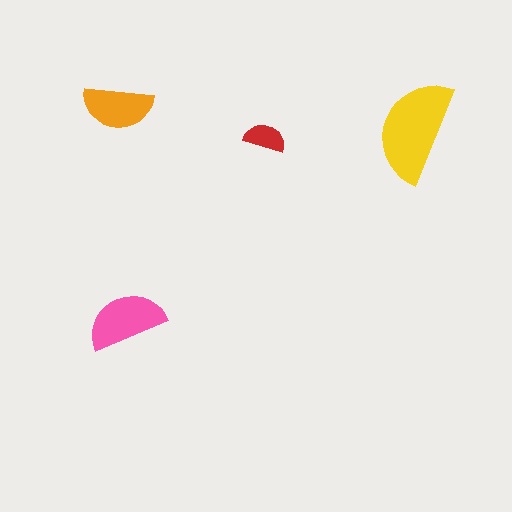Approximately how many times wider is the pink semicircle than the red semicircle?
About 2 times wider.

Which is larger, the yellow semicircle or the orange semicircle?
The yellow one.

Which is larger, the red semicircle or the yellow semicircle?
The yellow one.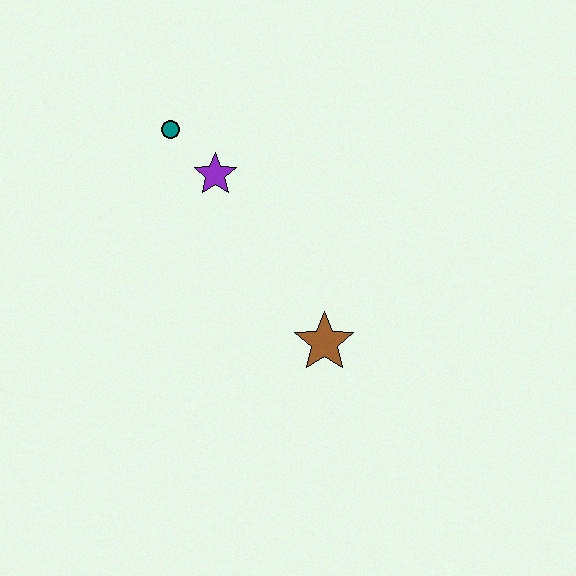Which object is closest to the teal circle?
The purple star is closest to the teal circle.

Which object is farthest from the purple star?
The brown star is farthest from the purple star.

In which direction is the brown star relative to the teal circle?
The brown star is below the teal circle.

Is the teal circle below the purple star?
No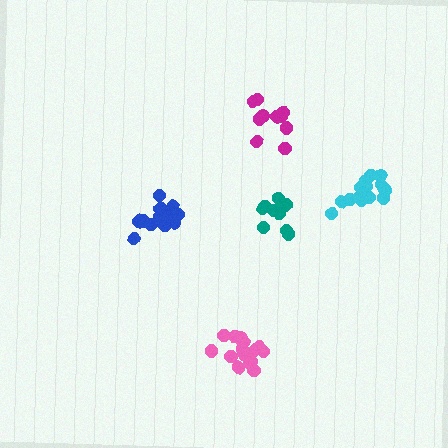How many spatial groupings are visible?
There are 5 spatial groupings.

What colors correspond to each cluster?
The clusters are colored: teal, magenta, pink, cyan, blue.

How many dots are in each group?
Group 1: 10 dots, Group 2: 10 dots, Group 3: 15 dots, Group 4: 16 dots, Group 5: 15 dots (66 total).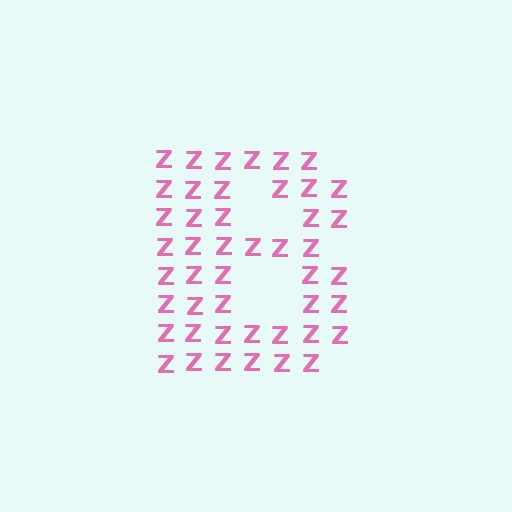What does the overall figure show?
The overall figure shows the letter B.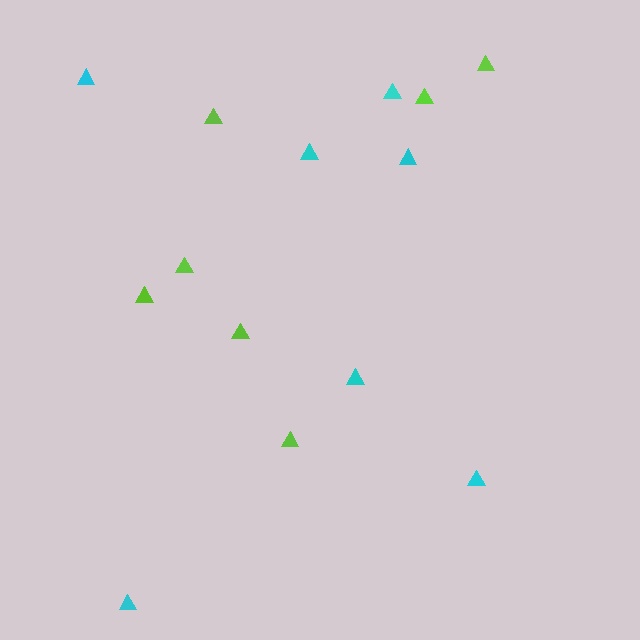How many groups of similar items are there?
There are 2 groups: one group of cyan triangles (7) and one group of lime triangles (7).